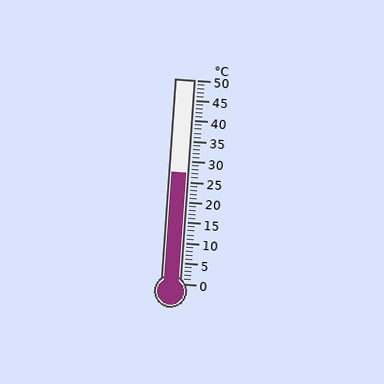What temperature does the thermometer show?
The thermometer shows approximately 27°C.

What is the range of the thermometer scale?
The thermometer scale ranges from 0°C to 50°C.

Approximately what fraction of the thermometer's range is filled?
The thermometer is filled to approximately 55% of its range.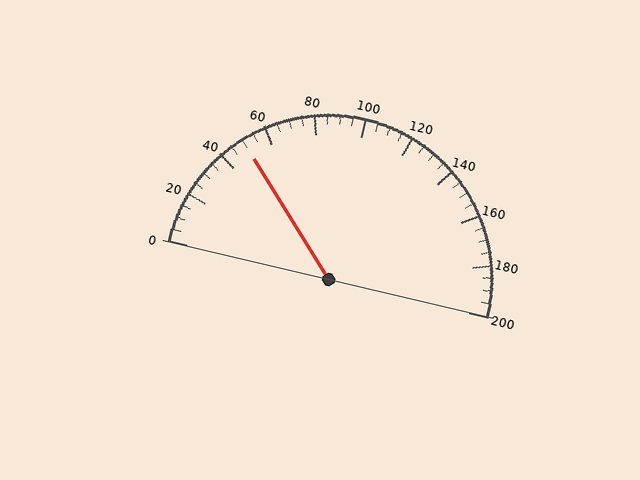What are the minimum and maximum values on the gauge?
The gauge ranges from 0 to 200.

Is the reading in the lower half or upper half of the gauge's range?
The reading is in the lower half of the range (0 to 200).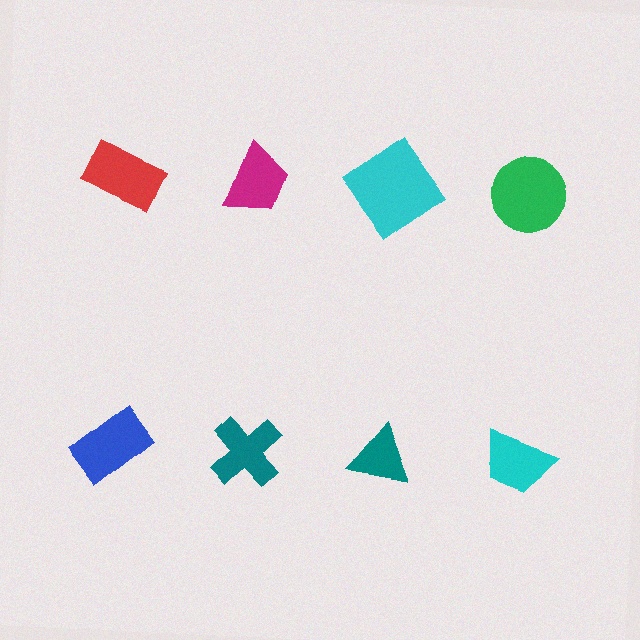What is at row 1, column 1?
A red rectangle.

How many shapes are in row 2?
4 shapes.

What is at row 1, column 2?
A magenta trapezoid.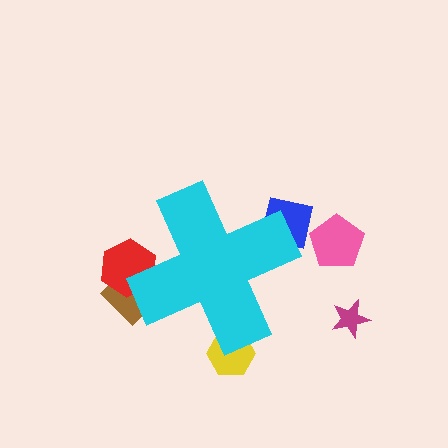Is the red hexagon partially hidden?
Yes, the red hexagon is partially hidden behind the cyan cross.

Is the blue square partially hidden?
Yes, the blue square is partially hidden behind the cyan cross.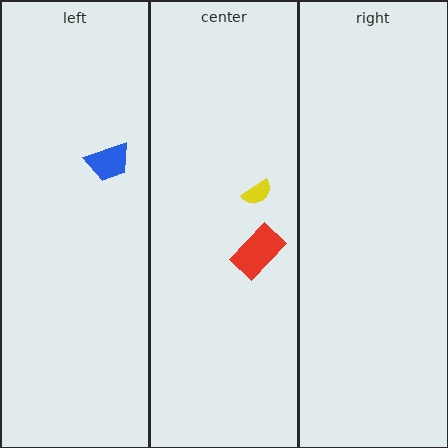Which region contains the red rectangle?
The center region.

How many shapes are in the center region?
2.